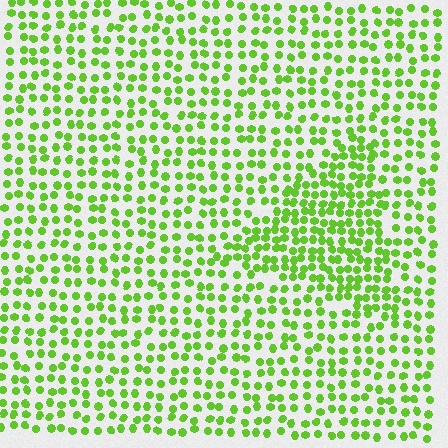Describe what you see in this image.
The image contains small lime elements arranged at two different densities. A triangle-shaped region is visible where the elements are more densely packed than the surrounding area.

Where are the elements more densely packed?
The elements are more densely packed inside the triangle boundary.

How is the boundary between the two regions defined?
The boundary is defined by a change in element density (approximately 1.7x ratio). All elements are the same color, size, and shape.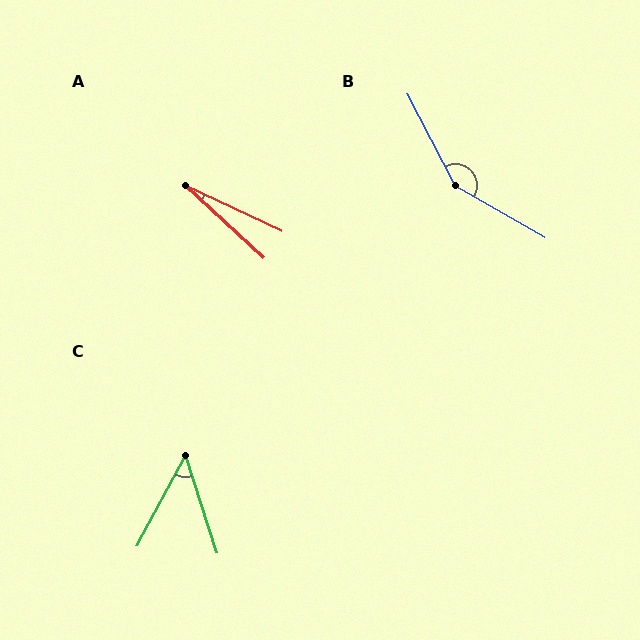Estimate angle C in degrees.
Approximately 46 degrees.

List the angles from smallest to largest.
A (17°), C (46°), B (147°).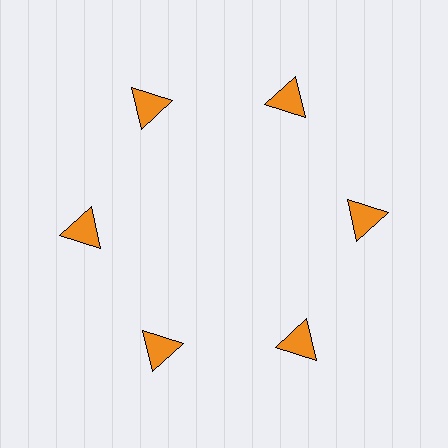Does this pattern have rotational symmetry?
Yes, this pattern has 6-fold rotational symmetry. It looks the same after rotating 60 degrees around the center.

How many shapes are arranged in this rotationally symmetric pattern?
There are 6 shapes, arranged in 6 groups of 1.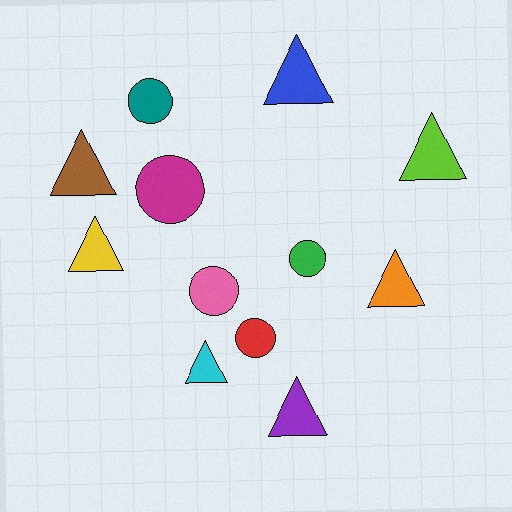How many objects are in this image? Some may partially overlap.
There are 12 objects.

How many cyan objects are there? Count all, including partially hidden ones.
There is 1 cyan object.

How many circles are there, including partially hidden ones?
There are 5 circles.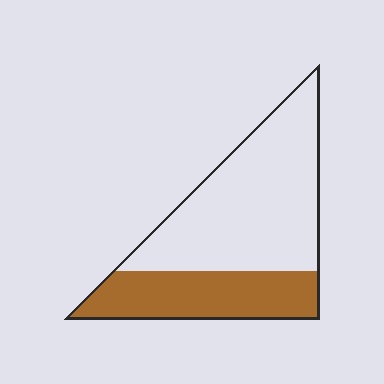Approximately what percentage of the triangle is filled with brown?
Approximately 35%.